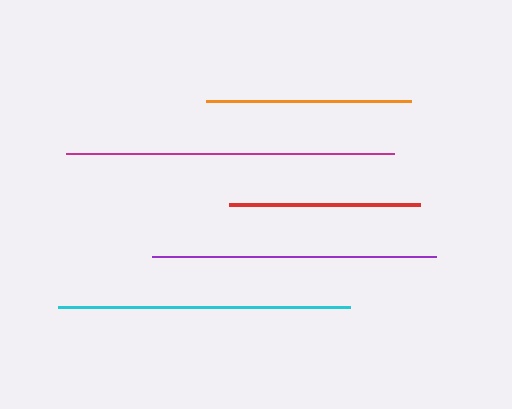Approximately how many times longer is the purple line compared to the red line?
The purple line is approximately 1.5 times the length of the red line.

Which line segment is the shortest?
The red line is the shortest at approximately 191 pixels.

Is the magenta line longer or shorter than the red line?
The magenta line is longer than the red line.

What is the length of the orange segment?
The orange segment is approximately 206 pixels long.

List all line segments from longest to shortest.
From longest to shortest: magenta, cyan, purple, orange, red.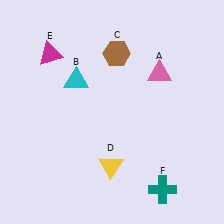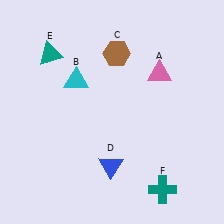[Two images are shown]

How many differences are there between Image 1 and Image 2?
There are 2 differences between the two images.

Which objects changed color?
D changed from yellow to blue. E changed from magenta to teal.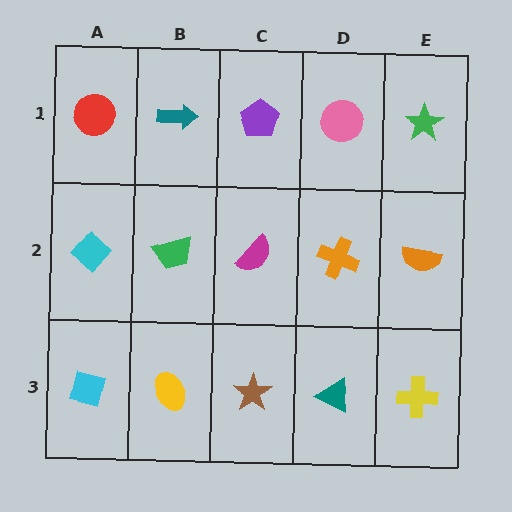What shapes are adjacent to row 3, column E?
An orange semicircle (row 2, column E), a teal triangle (row 3, column D).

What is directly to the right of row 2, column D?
An orange semicircle.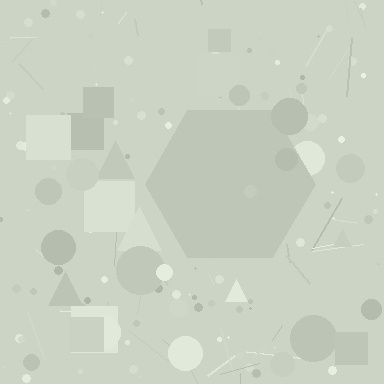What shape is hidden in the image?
A hexagon is hidden in the image.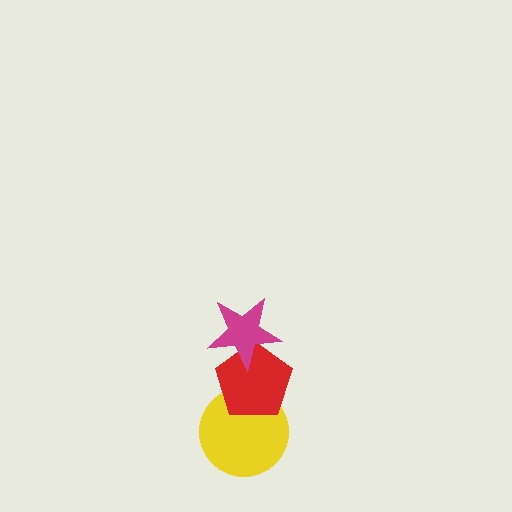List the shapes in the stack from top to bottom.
From top to bottom: the magenta star, the red pentagon, the yellow circle.